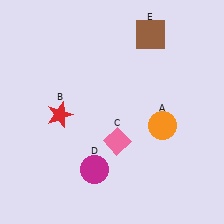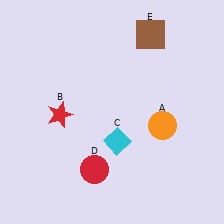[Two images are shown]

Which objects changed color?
C changed from pink to cyan. D changed from magenta to red.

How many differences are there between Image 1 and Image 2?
There are 2 differences between the two images.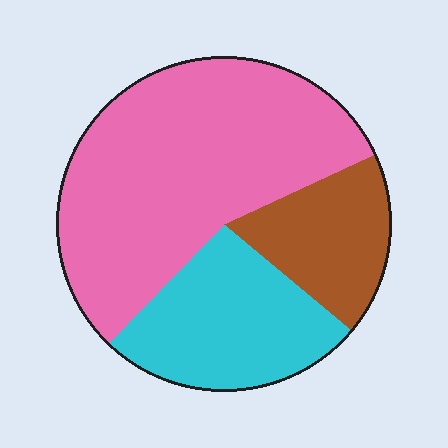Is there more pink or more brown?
Pink.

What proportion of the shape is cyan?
Cyan covers 26% of the shape.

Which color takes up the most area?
Pink, at roughly 55%.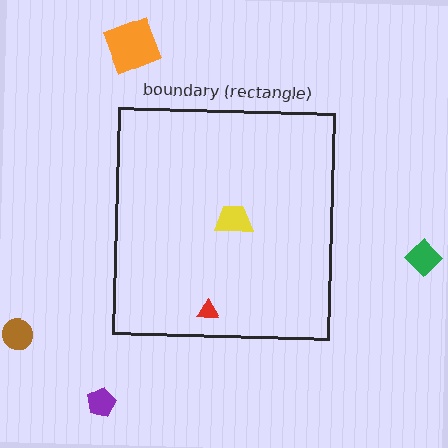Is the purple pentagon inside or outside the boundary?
Outside.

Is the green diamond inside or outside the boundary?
Outside.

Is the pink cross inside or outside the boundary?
Outside.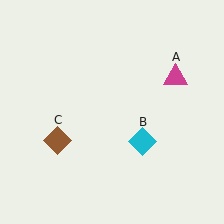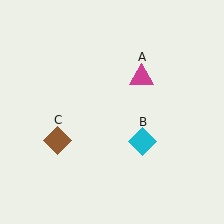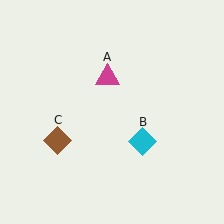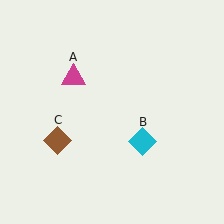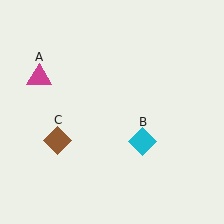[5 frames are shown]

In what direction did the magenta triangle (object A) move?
The magenta triangle (object A) moved left.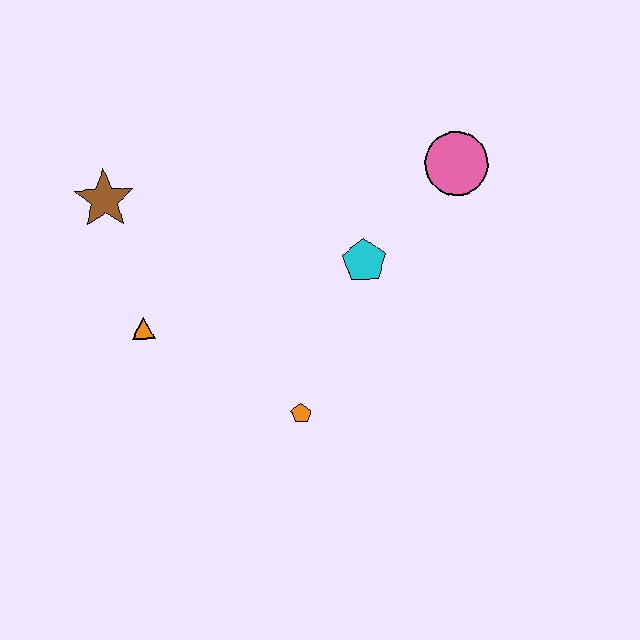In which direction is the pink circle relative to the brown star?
The pink circle is to the right of the brown star.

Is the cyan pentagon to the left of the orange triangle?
No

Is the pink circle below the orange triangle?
No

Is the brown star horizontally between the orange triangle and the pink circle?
No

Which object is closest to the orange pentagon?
The cyan pentagon is closest to the orange pentagon.